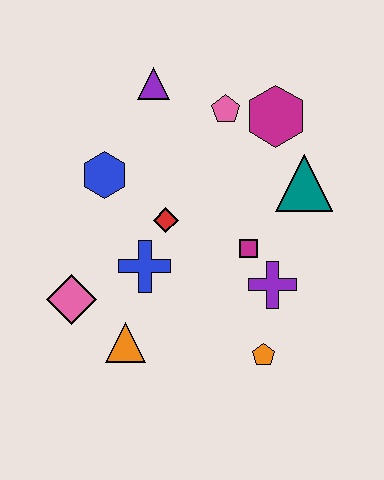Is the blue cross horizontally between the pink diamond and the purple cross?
Yes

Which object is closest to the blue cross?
The red diamond is closest to the blue cross.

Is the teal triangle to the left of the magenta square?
No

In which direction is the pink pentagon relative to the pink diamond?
The pink pentagon is above the pink diamond.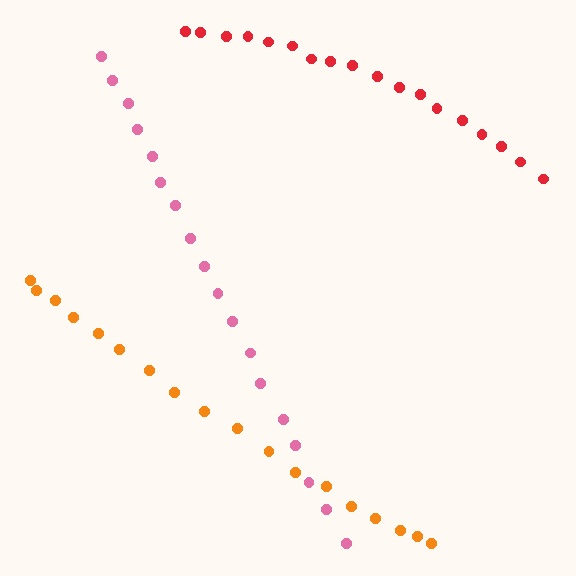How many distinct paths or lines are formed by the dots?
There are 3 distinct paths.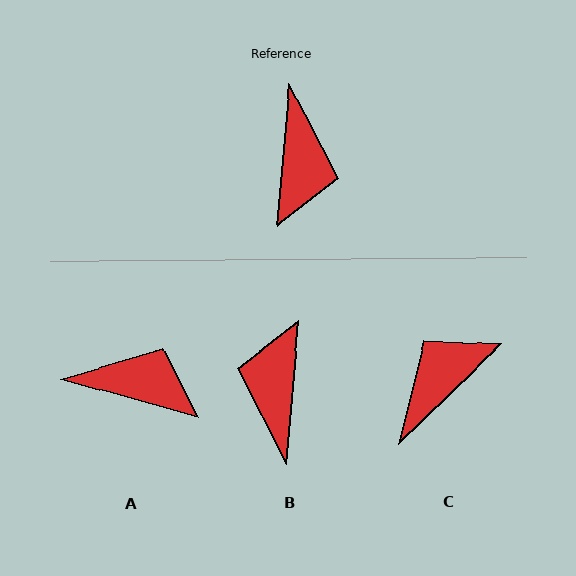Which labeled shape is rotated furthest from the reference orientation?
B, about 180 degrees away.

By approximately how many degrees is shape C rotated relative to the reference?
Approximately 139 degrees counter-clockwise.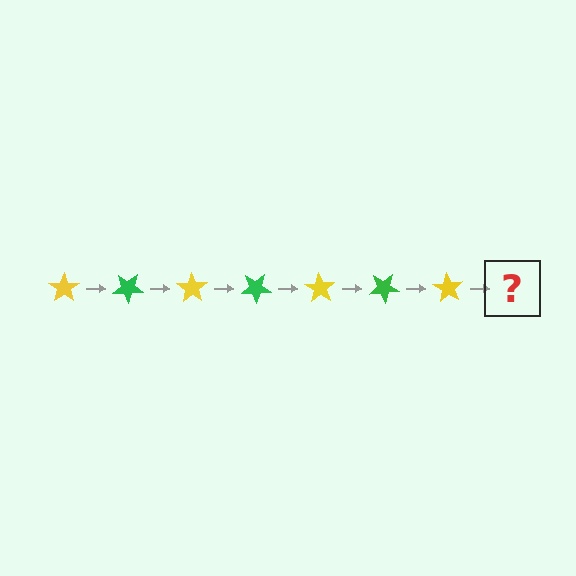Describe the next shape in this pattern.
It should be a green star, rotated 245 degrees from the start.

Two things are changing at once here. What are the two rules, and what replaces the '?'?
The two rules are that it rotates 35 degrees each step and the color cycles through yellow and green. The '?' should be a green star, rotated 245 degrees from the start.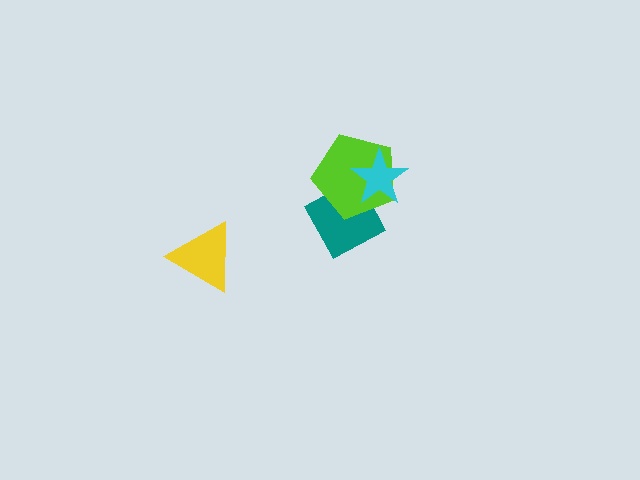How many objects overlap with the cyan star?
2 objects overlap with the cyan star.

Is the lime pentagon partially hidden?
Yes, it is partially covered by another shape.